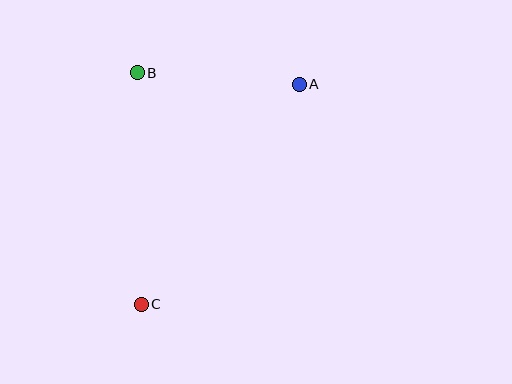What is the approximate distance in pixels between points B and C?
The distance between B and C is approximately 231 pixels.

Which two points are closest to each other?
Points A and B are closest to each other.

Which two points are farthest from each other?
Points A and C are farthest from each other.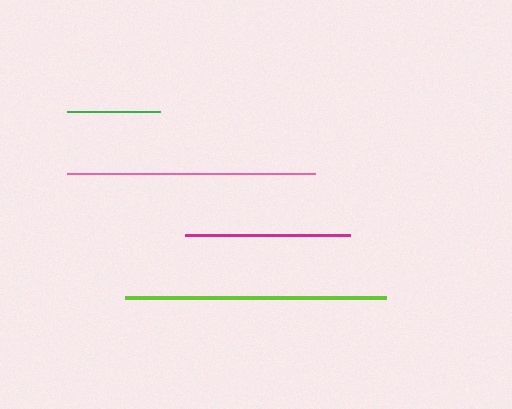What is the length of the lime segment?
The lime segment is approximately 261 pixels long.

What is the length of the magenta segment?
The magenta segment is approximately 165 pixels long.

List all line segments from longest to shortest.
From longest to shortest: lime, pink, magenta, green.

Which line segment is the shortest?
The green line is the shortest at approximately 93 pixels.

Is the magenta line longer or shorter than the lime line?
The lime line is longer than the magenta line.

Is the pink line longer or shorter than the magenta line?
The pink line is longer than the magenta line.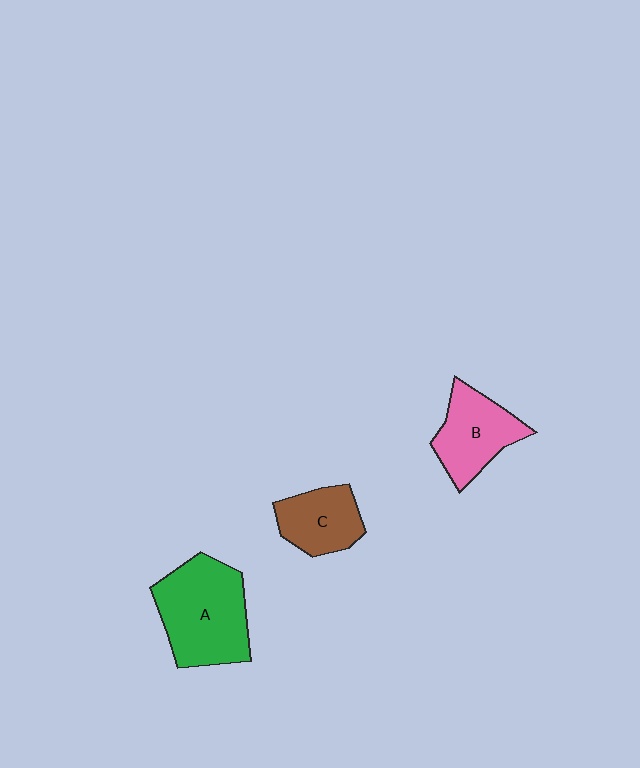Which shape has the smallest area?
Shape C (brown).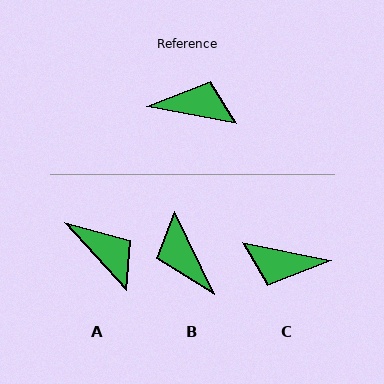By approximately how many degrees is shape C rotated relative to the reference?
Approximately 179 degrees counter-clockwise.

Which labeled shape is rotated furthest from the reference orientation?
C, about 179 degrees away.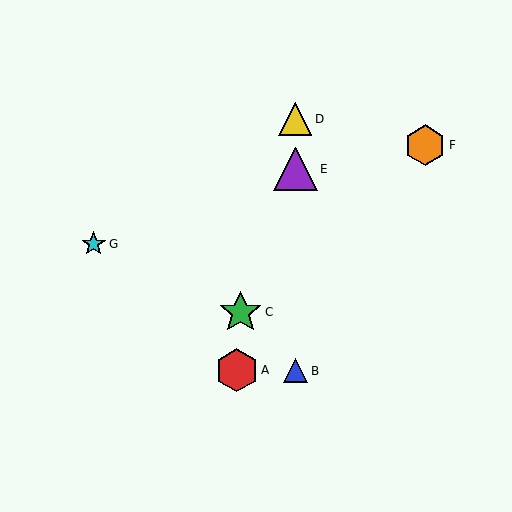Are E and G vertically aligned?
No, E is at x≈295 and G is at x≈94.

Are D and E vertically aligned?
Yes, both are at x≈295.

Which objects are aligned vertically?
Objects B, D, E are aligned vertically.